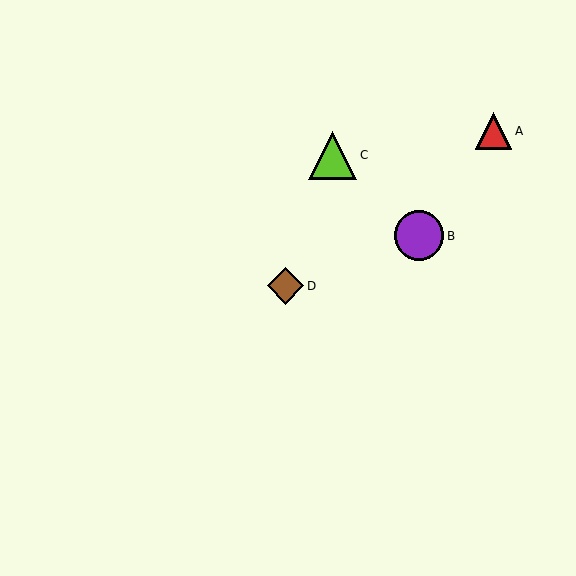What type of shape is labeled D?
Shape D is a brown diamond.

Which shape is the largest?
The purple circle (labeled B) is the largest.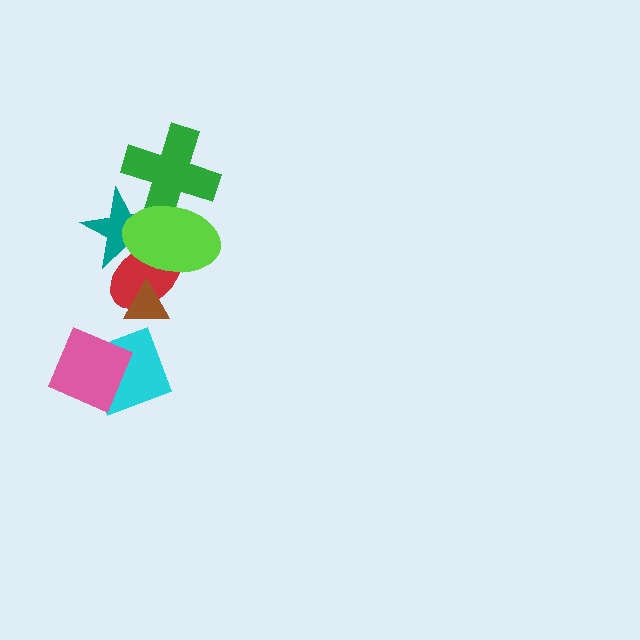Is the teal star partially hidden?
Yes, it is partially covered by another shape.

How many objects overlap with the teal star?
3 objects overlap with the teal star.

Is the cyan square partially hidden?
Yes, it is partially covered by another shape.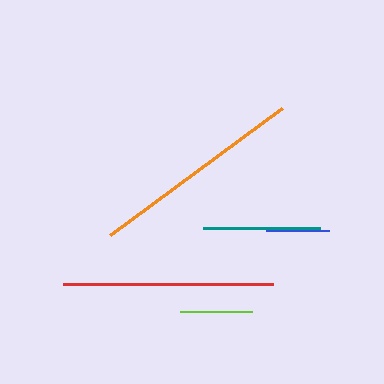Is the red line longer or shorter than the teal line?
The red line is longer than the teal line.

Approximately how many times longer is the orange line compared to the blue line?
The orange line is approximately 3.4 times the length of the blue line.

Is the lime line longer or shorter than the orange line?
The orange line is longer than the lime line.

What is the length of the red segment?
The red segment is approximately 209 pixels long.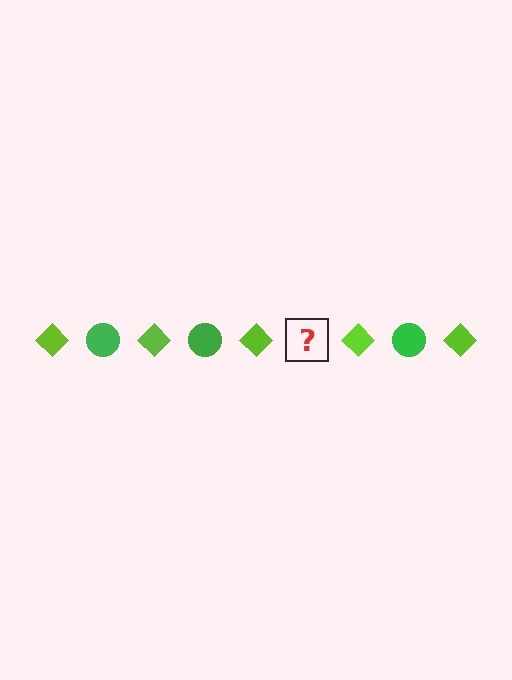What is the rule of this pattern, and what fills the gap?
The rule is that the pattern alternates between lime diamond and green circle. The gap should be filled with a green circle.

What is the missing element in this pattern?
The missing element is a green circle.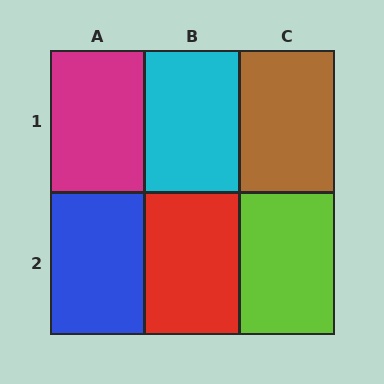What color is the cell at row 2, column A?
Blue.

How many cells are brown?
1 cell is brown.